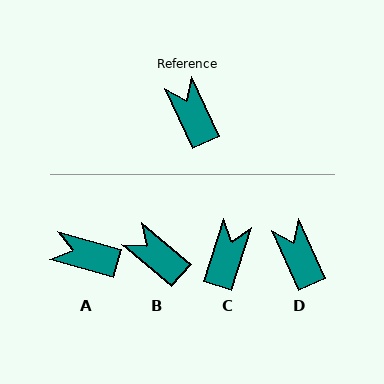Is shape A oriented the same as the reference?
No, it is off by about 50 degrees.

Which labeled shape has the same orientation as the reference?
D.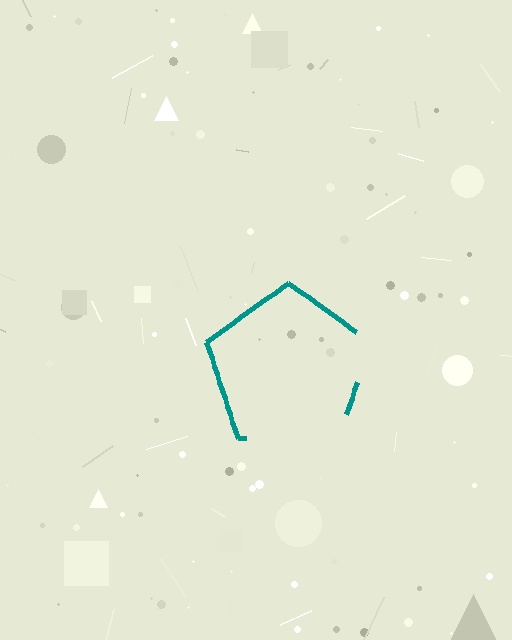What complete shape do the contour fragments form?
The contour fragments form a pentagon.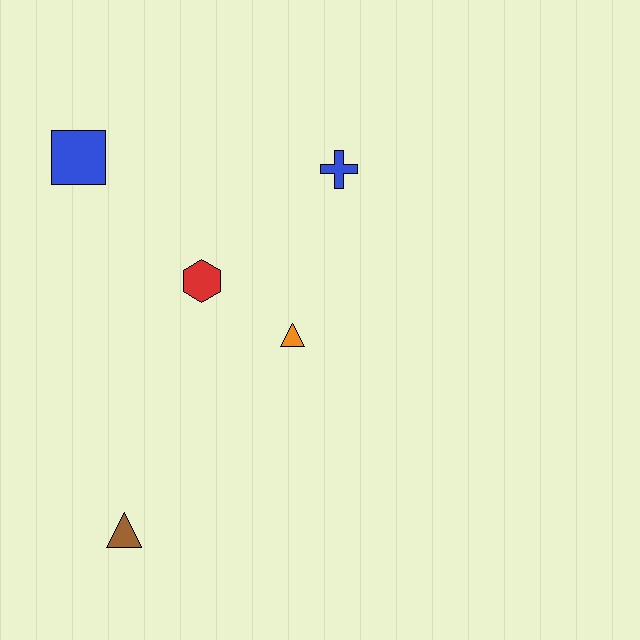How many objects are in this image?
There are 5 objects.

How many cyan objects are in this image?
There are no cyan objects.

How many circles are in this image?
There are no circles.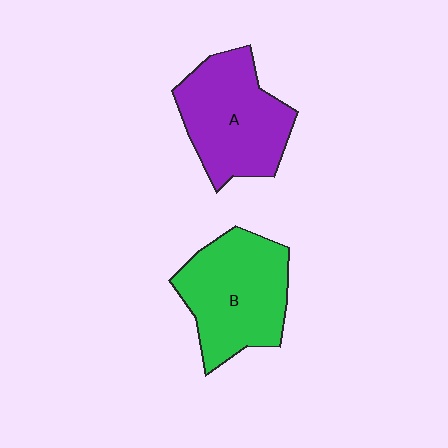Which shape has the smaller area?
Shape A (purple).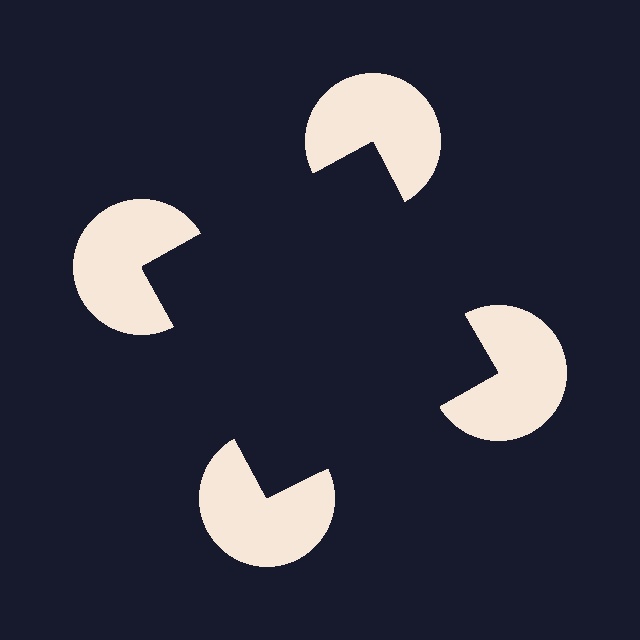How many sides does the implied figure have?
4 sides.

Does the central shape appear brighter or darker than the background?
It typically appears slightly darker than the background, even though no actual brightness change is drawn.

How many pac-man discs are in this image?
There are 4 — one at each vertex of the illusory square.